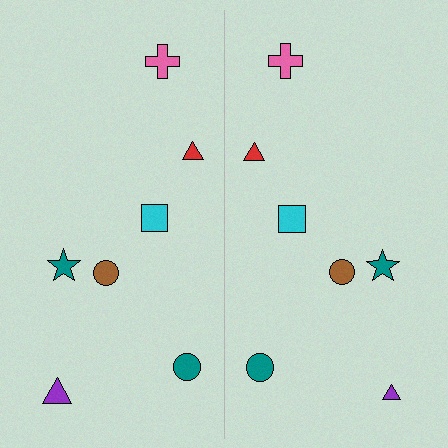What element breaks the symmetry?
The purple triangle on the right side has a different size than its mirror counterpart.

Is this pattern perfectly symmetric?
No, the pattern is not perfectly symmetric. The purple triangle on the right side has a different size than its mirror counterpart.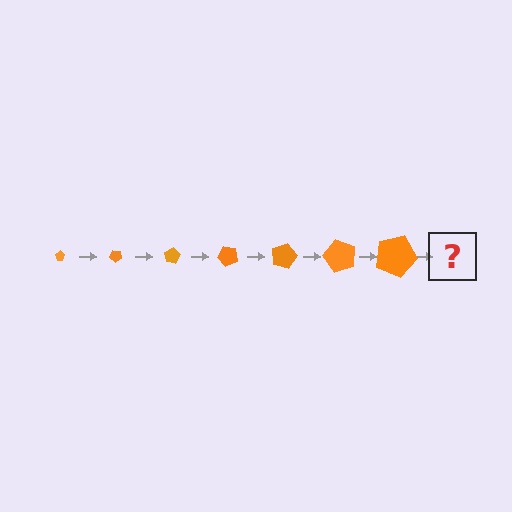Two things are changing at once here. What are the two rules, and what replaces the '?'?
The two rules are that the pentagon grows larger each step and it rotates 40 degrees each step. The '?' should be a pentagon, larger than the previous one and rotated 280 degrees from the start.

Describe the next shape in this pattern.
It should be a pentagon, larger than the previous one and rotated 280 degrees from the start.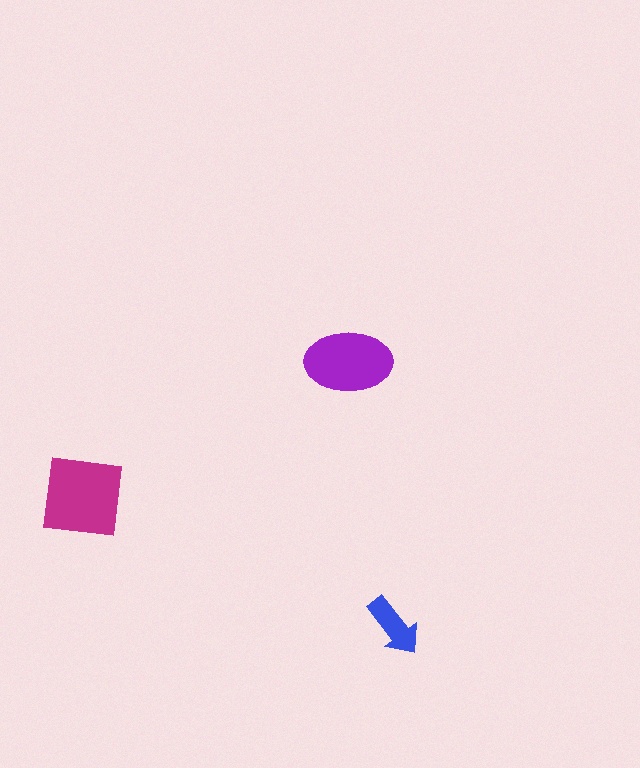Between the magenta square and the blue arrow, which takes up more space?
The magenta square.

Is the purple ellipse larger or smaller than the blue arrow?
Larger.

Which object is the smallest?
The blue arrow.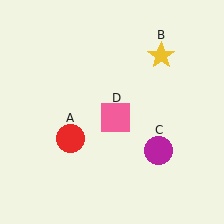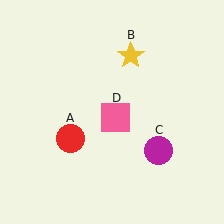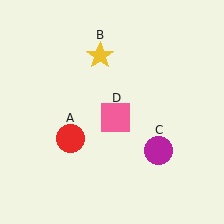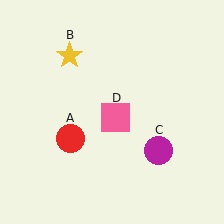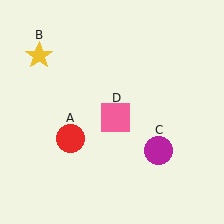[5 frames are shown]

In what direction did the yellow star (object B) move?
The yellow star (object B) moved left.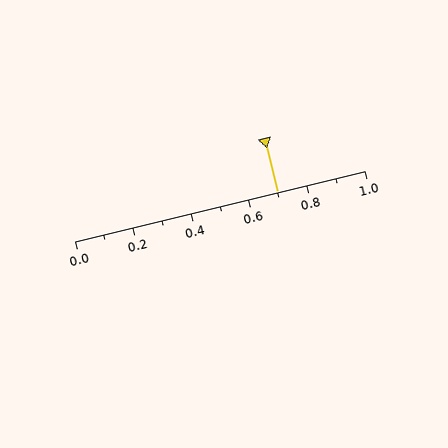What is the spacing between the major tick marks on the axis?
The major ticks are spaced 0.2 apart.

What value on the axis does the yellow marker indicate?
The marker indicates approximately 0.7.